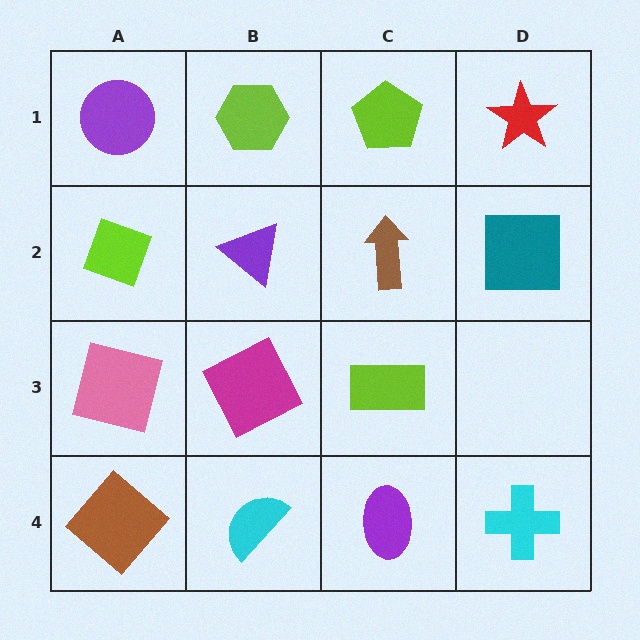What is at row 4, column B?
A cyan semicircle.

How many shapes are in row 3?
3 shapes.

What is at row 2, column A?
A lime diamond.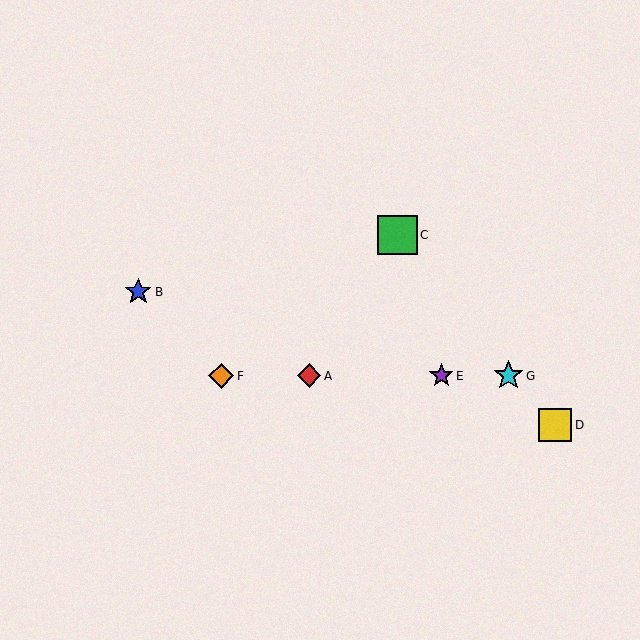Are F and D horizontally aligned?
No, F is at y≈376 and D is at y≈425.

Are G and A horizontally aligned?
Yes, both are at y≈376.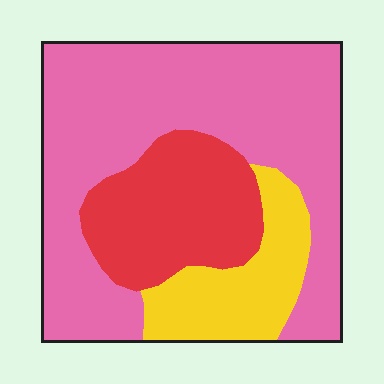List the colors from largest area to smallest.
From largest to smallest: pink, red, yellow.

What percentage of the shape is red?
Red covers roughly 25% of the shape.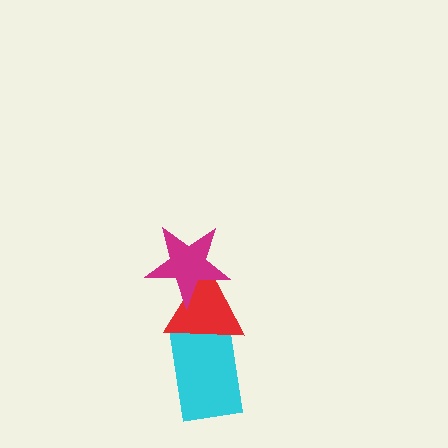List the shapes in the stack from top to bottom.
From top to bottom: the magenta star, the red triangle, the cyan rectangle.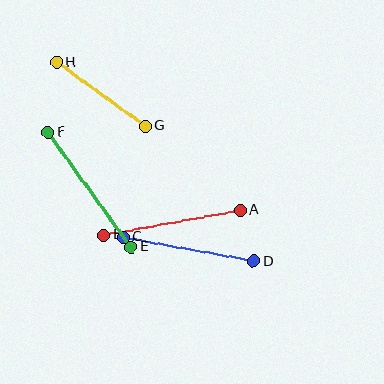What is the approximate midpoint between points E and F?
The midpoint is at approximately (90, 189) pixels.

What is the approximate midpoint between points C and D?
The midpoint is at approximately (189, 249) pixels.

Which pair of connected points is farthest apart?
Points E and F are farthest apart.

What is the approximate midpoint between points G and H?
The midpoint is at approximately (101, 94) pixels.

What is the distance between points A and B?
The distance is approximately 139 pixels.